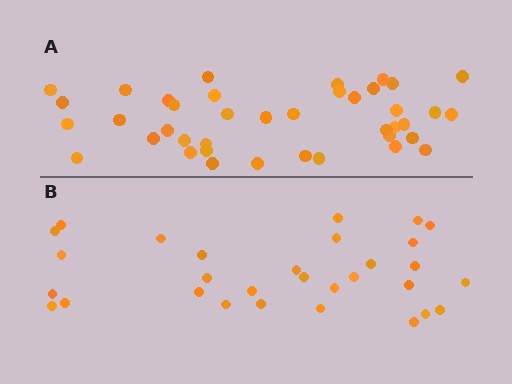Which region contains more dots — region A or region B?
Region A (the top region) has more dots.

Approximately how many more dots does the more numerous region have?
Region A has roughly 10 or so more dots than region B.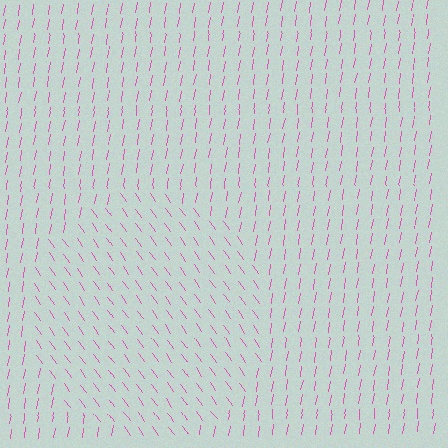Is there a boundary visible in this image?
Yes, there is a texture boundary formed by a change in line orientation.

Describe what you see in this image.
The image is filled with small pink line segments. A circle region in the image has lines oriented differently from the surrounding lines, creating a visible texture boundary.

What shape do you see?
I see a circle.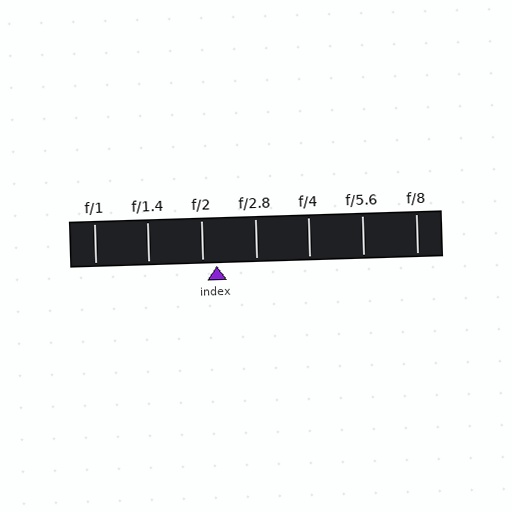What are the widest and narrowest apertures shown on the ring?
The widest aperture shown is f/1 and the narrowest is f/8.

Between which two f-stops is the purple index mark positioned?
The index mark is between f/2 and f/2.8.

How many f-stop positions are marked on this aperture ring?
There are 7 f-stop positions marked.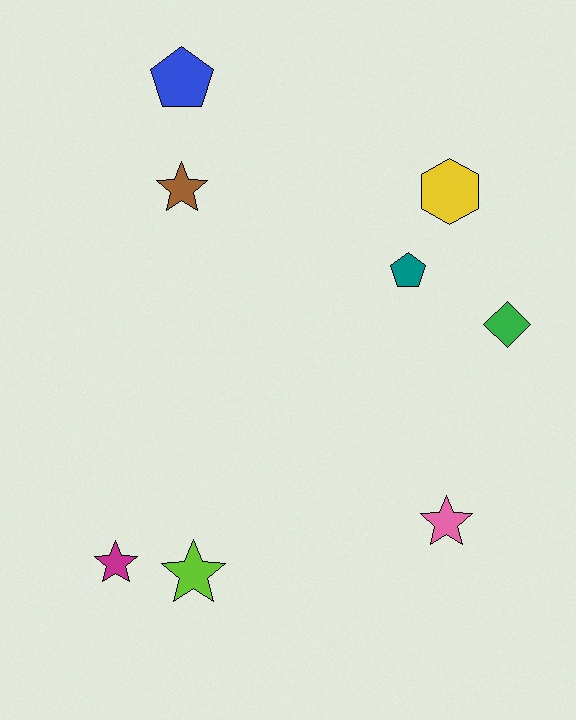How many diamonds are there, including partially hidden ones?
There is 1 diamond.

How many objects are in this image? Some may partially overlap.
There are 8 objects.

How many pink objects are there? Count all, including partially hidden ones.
There is 1 pink object.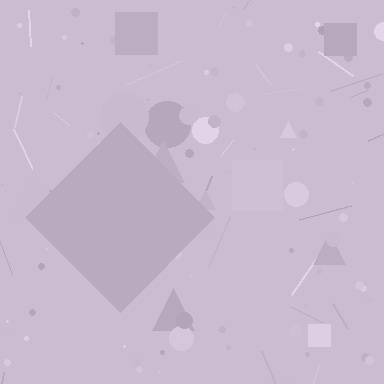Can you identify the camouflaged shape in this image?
The camouflaged shape is a diamond.